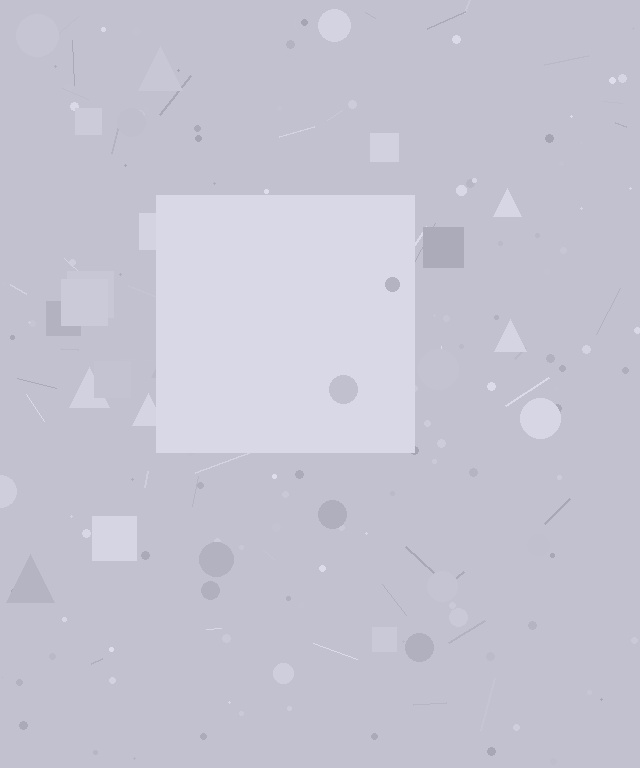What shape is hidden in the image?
A square is hidden in the image.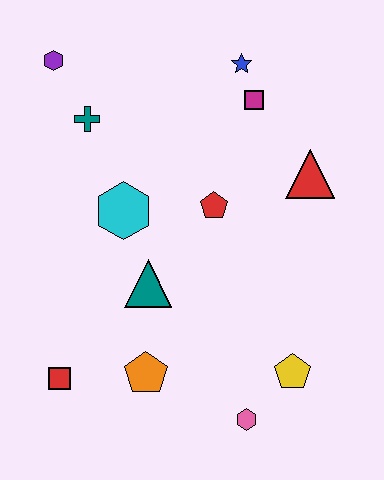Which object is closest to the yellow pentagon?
The pink hexagon is closest to the yellow pentagon.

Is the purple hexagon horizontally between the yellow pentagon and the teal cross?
No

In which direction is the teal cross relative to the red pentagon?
The teal cross is to the left of the red pentagon.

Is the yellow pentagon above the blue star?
No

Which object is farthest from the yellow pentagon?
The purple hexagon is farthest from the yellow pentagon.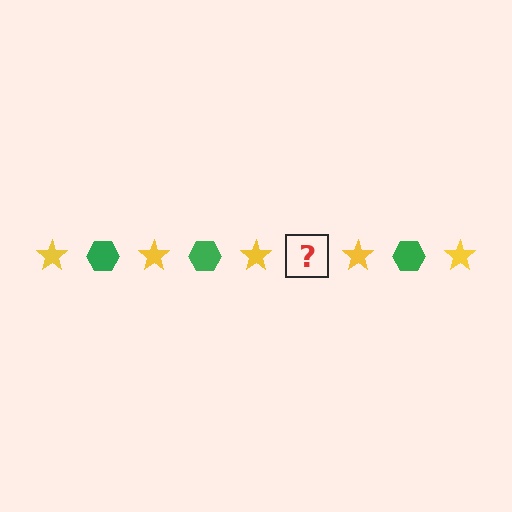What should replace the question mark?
The question mark should be replaced with a green hexagon.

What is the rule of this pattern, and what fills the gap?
The rule is that the pattern alternates between yellow star and green hexagon. The gap should be filled with a green hexagon.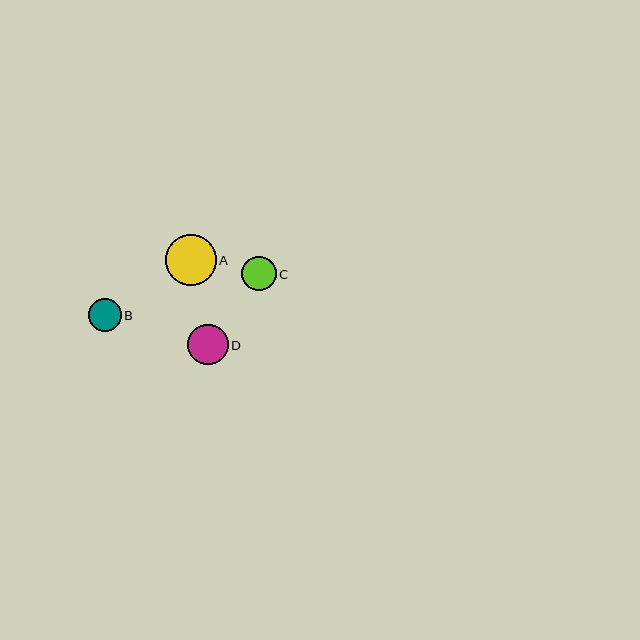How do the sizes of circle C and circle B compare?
Circle C and circle B are approximately the same size.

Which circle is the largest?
Circle A is the largest with a size of approximately 50 pixels.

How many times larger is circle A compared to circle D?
Circle A is approximately 1.2 times the size of circle D.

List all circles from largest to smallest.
From largest to smallest: A, D, C, B.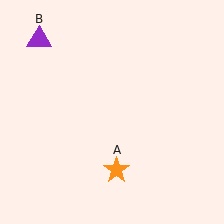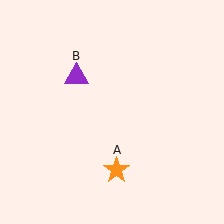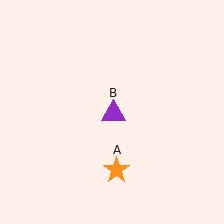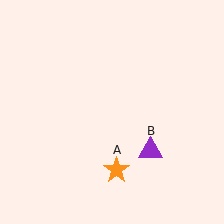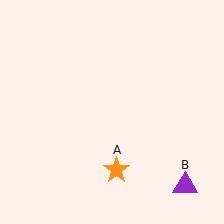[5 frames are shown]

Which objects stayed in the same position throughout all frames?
Orange star (object A) remained stationary.